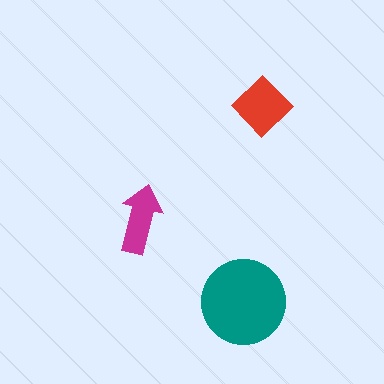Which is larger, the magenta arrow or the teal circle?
The teal circle.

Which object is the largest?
The teal circle.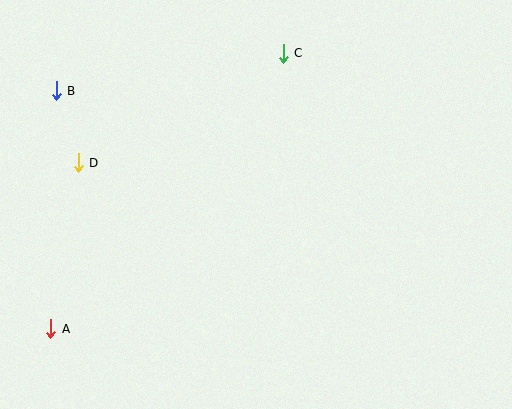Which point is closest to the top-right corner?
Point C is closest to the top-right corner.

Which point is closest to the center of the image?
Point C at (283, 53) is closest to the center.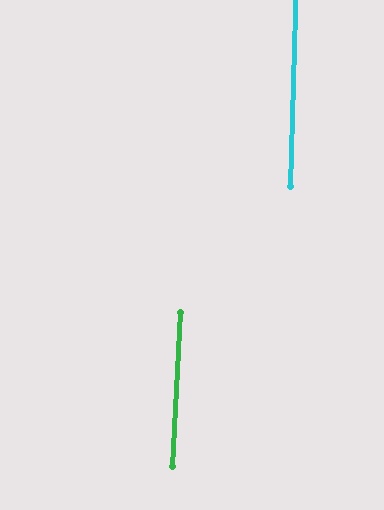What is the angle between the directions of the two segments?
Approximately 1 degree.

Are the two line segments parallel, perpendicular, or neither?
Parallel — their directions differ by only 1.3°.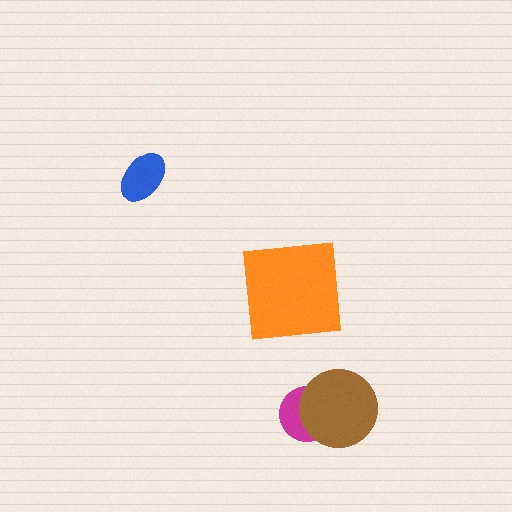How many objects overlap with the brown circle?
1 object overlaps with the brown circle.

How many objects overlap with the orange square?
0 objects overlap with the orange square.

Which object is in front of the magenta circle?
The brown circle is in front of the magenta circle.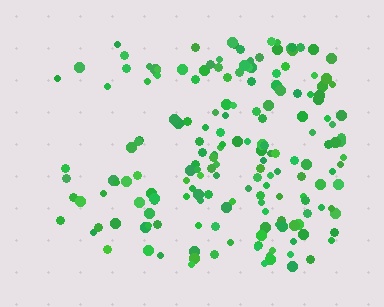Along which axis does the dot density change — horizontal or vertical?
Horizontal.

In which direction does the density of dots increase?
From left to right, with the right side densest.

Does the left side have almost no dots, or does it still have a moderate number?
Still a moderate number, just noticeably fewer than the right.